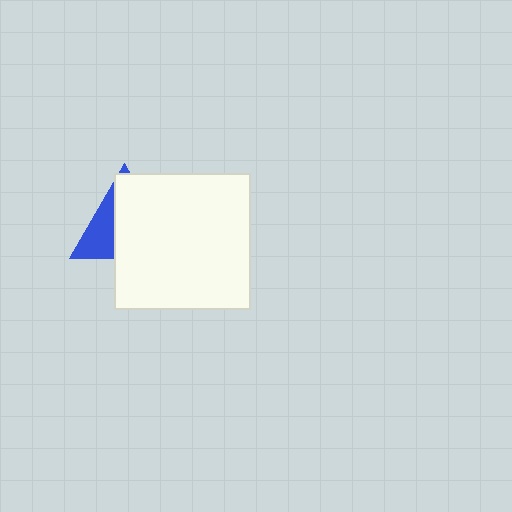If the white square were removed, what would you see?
You would see the complete blue triangle.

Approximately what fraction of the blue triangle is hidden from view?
Roughly 66% of the blue triangle is hidden behind the white square.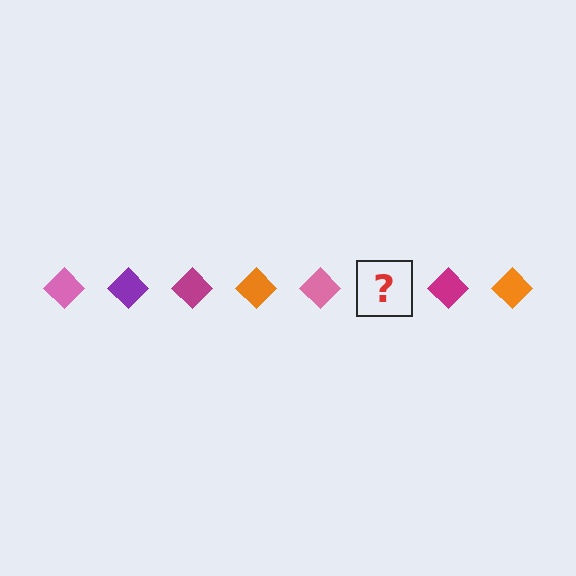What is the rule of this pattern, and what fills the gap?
The rule is that the pattern cycles through pink, purple, magenta, orange diamonds. The gap should be filled with a purple diamond.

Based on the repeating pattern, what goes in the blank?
The blank should be a purple diamond.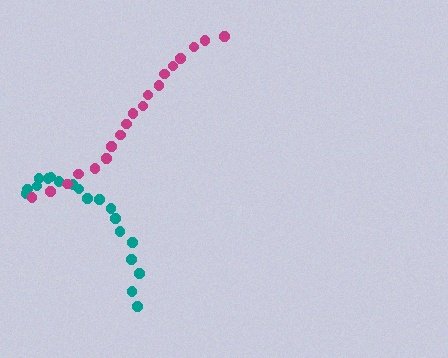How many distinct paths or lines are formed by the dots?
There are 2 distinct paths.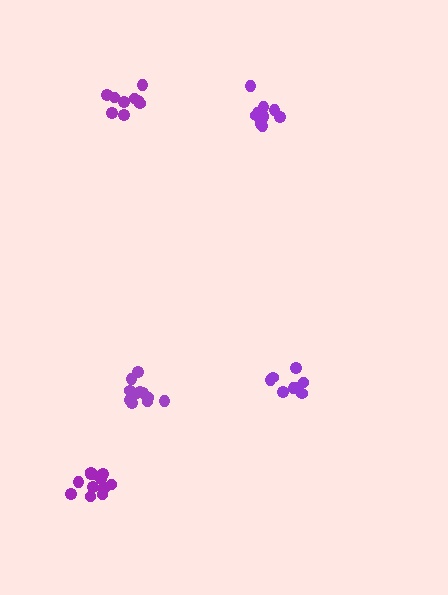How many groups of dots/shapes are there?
There are 5 groups.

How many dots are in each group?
Group 1: 11 dots, Group 2: 9 dots, Group 3: 8 dots, Group 4: 11 dots, Group 5: 12 dots (51 total).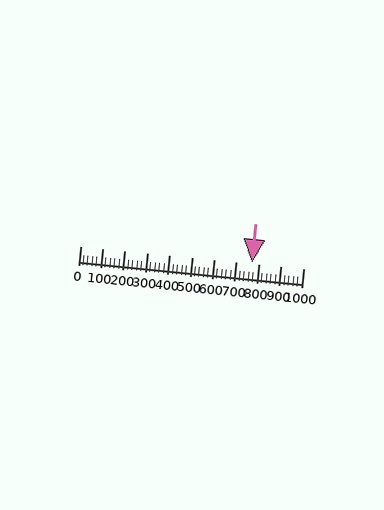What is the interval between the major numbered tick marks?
The major tick marks are spaced 100 units apart.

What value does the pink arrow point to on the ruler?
The pink arrow points to approximately 769.